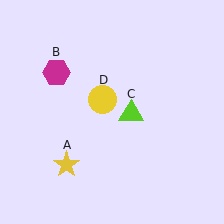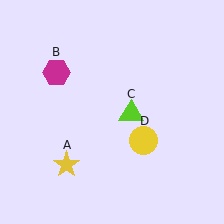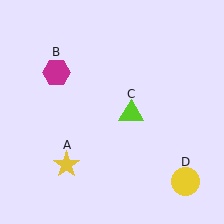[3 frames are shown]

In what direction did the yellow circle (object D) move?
The yellow circle (object D) moved down and to the right.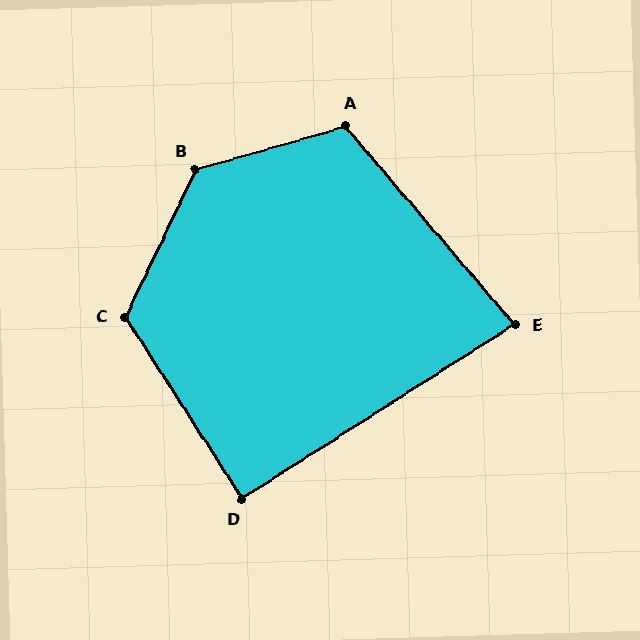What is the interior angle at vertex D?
Approximately 90 degrees (approximately right).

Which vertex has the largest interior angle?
B, at approximately 132 degrees.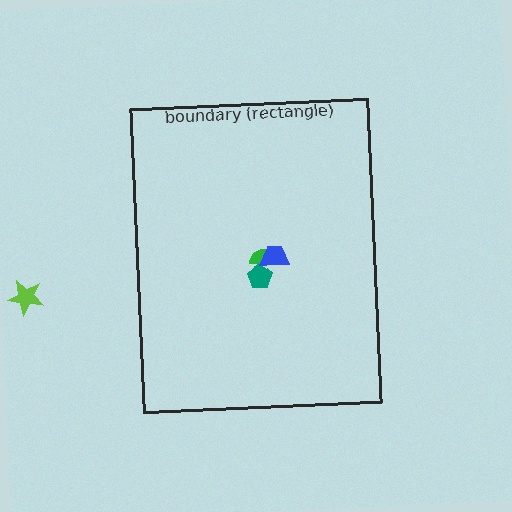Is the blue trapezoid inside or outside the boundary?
Inside.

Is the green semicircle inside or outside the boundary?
Inside.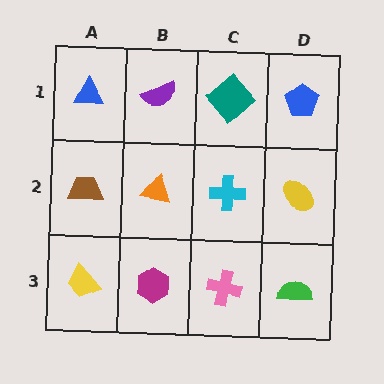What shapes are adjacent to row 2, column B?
A purple semicircle (row 1, column B), a magenta hexagon (row 3, column B), a brown trapezoid (row 2, column A), a cyan cross (row 2, column C).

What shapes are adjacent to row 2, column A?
A blue triangle (row 1, column A), a yellow trapezoid (row 3, column A), an orange triangle (row 2, column B).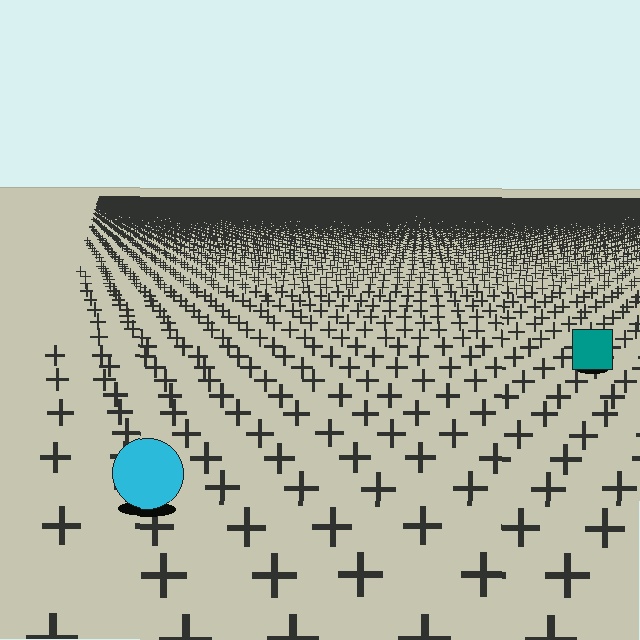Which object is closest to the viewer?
The cyan circle is closest. The texture marks near it are larger and more spread out.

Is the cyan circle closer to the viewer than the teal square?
Yes. The cyan circle is closer — you can tell from the texture gradient: the ground texture is coarser near it.